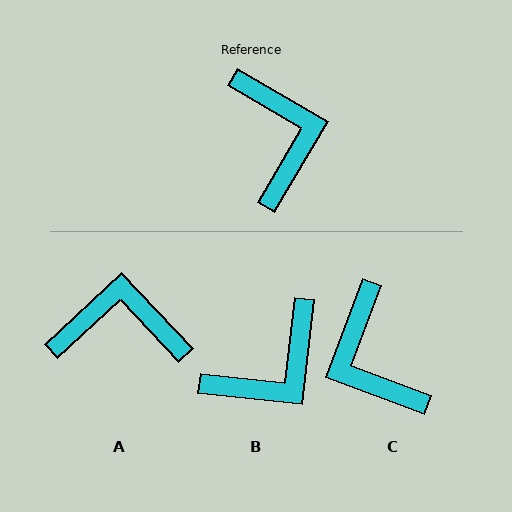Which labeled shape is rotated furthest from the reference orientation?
C, about 170 degrees away.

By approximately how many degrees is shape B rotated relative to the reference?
Approximately 66 degrees clockwise.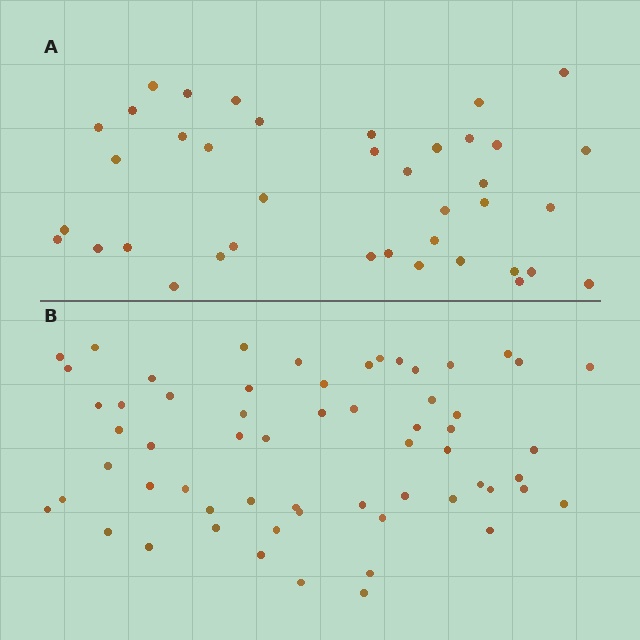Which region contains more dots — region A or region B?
Region B (the bottom region) has more dots.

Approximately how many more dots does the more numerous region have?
Region B has approximately 20 more dots than region A.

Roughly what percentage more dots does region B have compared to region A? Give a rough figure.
About 55% more.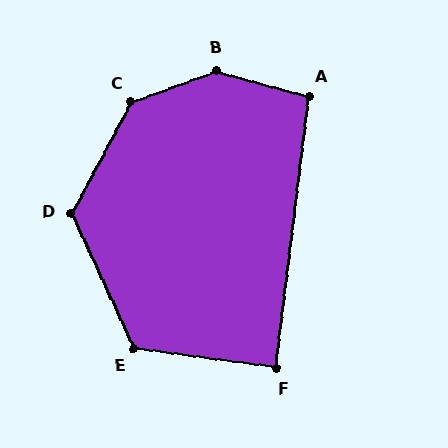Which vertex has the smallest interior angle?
F, at approximately 89 degrees.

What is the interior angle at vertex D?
Approximately 127 degrees (obtuse).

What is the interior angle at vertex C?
Approximately 138 degrees (obtuse).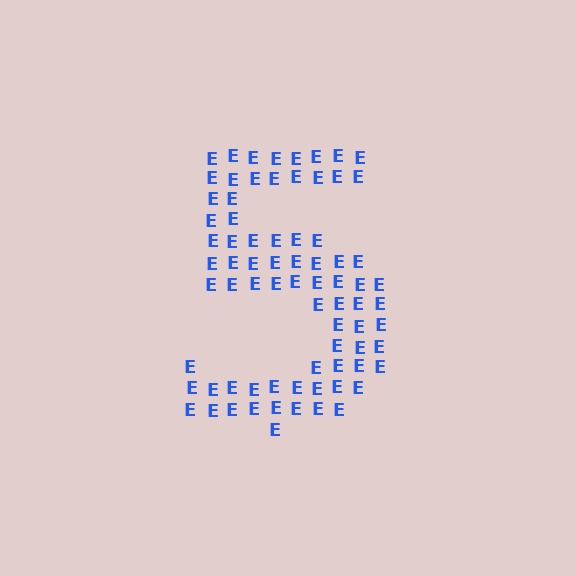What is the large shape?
The large shape is the digit 5.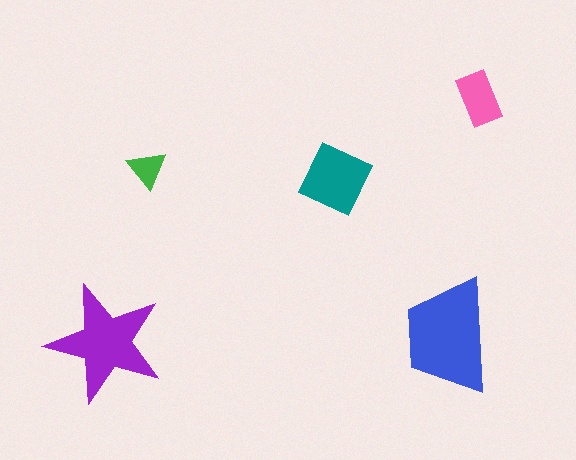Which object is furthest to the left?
The purple star is leftmost.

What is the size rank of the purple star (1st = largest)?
2nd.